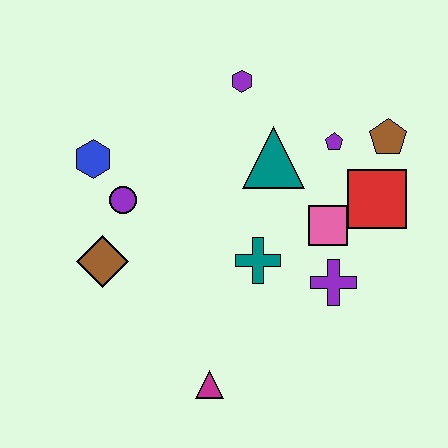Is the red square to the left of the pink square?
No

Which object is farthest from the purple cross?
The blue hexagon is farthest from the purple cross.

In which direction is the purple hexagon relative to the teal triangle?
The purple hexagon is above the teal triangle.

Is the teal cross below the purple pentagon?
Yes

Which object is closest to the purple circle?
The blue hexagon is closest to the purple circle.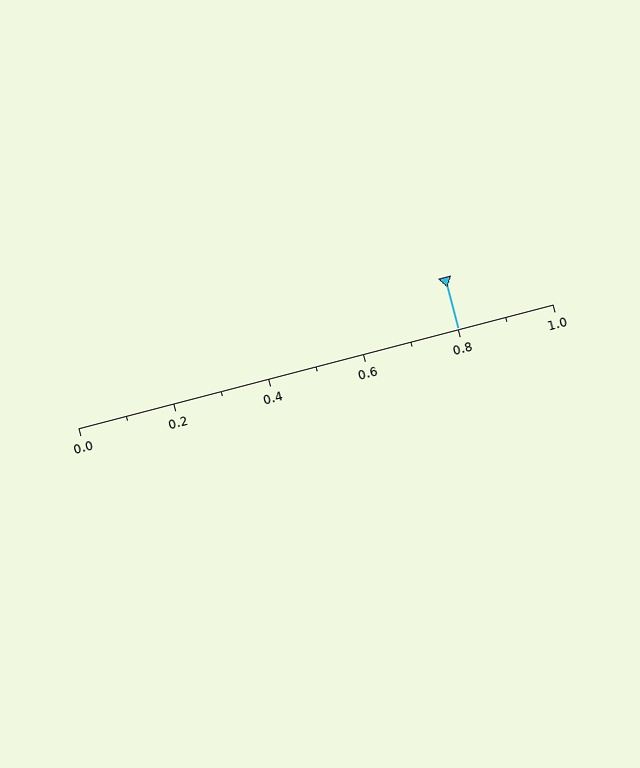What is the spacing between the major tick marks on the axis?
The major ticks are spaced 0.2 apart.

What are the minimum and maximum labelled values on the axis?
The axis runs from 0.0 to 1.0.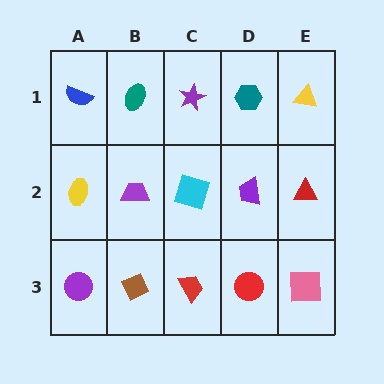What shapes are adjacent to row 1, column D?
A purple trapezoid (row 2, column D), a purple star (row 1, column C), a yellow triangle (row 1, column E).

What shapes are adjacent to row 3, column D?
A purple trapezoid (row 2, column D), a red trapezoid (row 3, column C), a pink square (row 3, column E).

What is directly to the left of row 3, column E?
A red circle.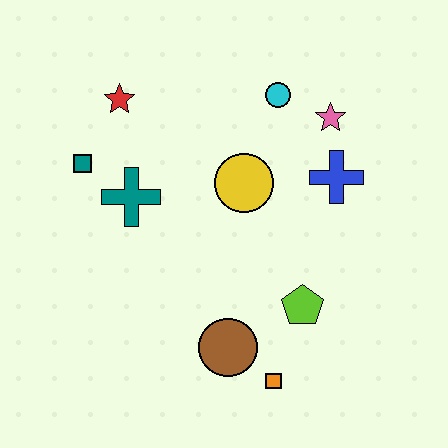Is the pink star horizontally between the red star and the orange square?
No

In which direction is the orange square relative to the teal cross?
The orange square is below the teal cross.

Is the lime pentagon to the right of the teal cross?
Yes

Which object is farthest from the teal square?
The orange square is farthest from the teal square.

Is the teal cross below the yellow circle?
Yes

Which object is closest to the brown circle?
The orange square is closest to the brown circle.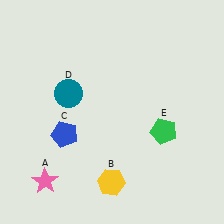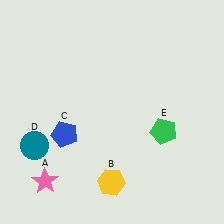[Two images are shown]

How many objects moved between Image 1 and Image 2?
1 object moved between the two images.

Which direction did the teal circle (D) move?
The teal circle (D) moved down.